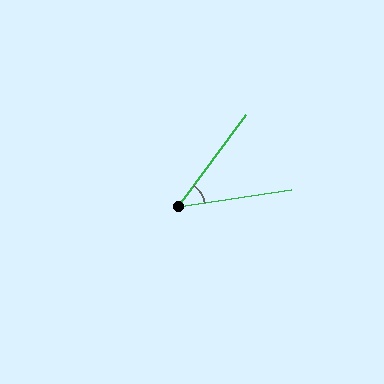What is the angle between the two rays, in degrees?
Approximately 45 degrees.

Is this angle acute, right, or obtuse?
It is acute.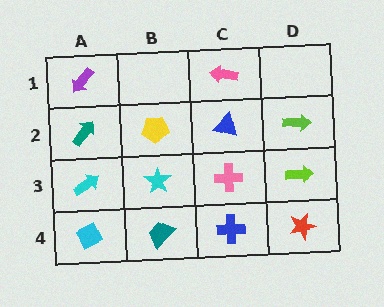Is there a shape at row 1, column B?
No, that cell is empty.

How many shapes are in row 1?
2 shapes.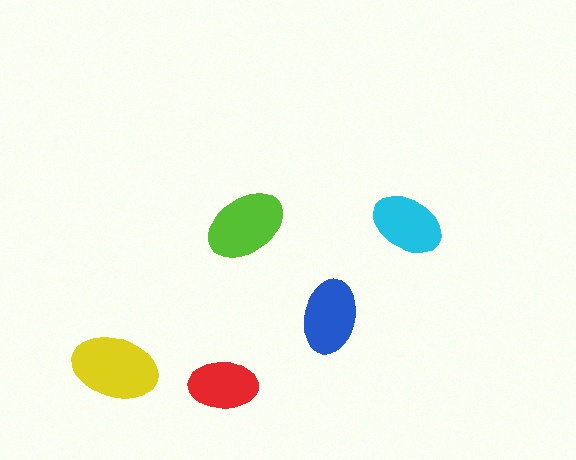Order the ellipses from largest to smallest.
the yellow one, the lime one, the blue one, the cyan one, the red one.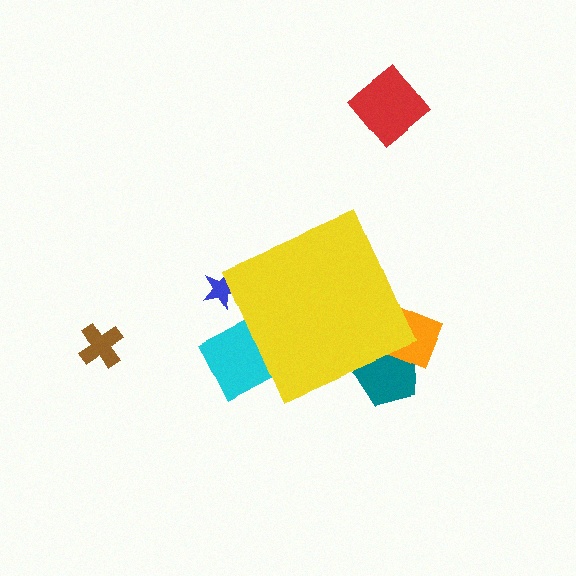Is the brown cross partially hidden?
No, the brown cross is fully visible.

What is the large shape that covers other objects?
A yellow diamond.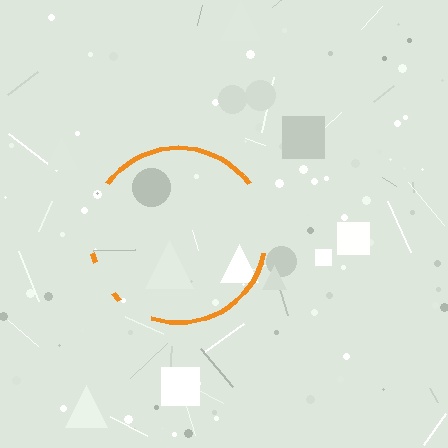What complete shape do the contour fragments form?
The contour fragments form a circle.